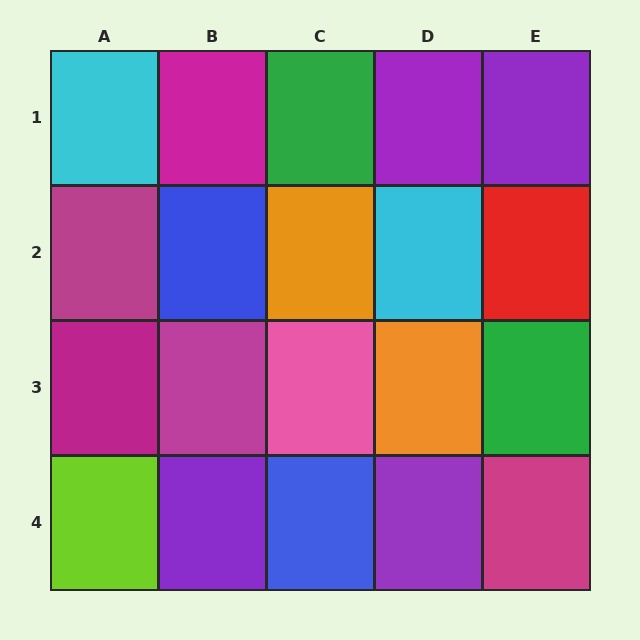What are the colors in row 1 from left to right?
Cyan, magenta, green, purple, purple.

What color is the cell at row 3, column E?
Green.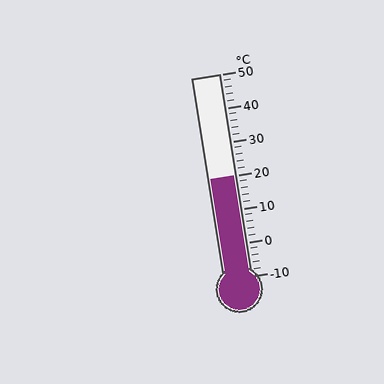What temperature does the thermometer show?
The thermometer shows approximately 20°C.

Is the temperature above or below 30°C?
The temperature is below 30°C.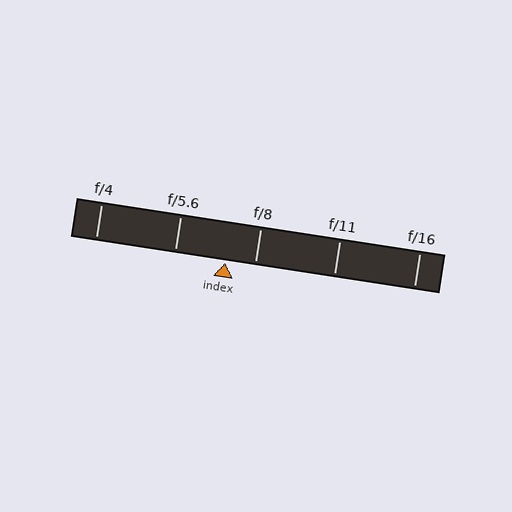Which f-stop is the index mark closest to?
The index mark is closest to f/8.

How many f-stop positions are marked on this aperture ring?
There are 5 f-stop positions marked.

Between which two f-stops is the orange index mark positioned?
The index mark is between f/5.6 and f/8.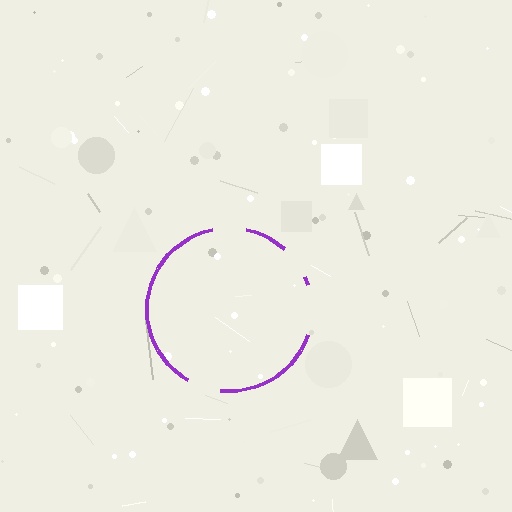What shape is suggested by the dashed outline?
The dashed outline suggests a circle.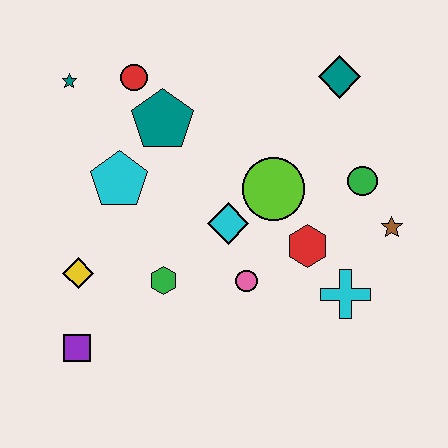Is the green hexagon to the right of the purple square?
Yes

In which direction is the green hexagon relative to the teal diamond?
The green hexagon is below the teal diamond.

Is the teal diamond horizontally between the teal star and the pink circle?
No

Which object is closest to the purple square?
The yellow diamond is closest to the purple square.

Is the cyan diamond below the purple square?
No